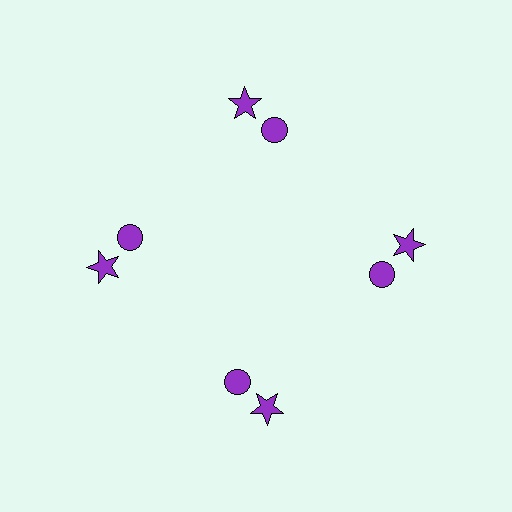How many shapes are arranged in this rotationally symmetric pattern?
There are 8 shapes, arranged in 4 groups of 2.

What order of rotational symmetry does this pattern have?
This pattern has 4-fold rotational symmetry.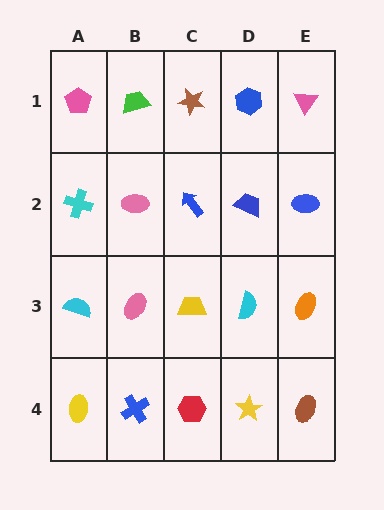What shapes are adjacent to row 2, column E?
A pink triangle (row 1, column E), an orange ellipse (row 3, column E), a blue trapezoid (row 2, column D).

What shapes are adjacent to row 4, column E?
An orange ellipse (row 3, column E), a yellow star (row 4, column D).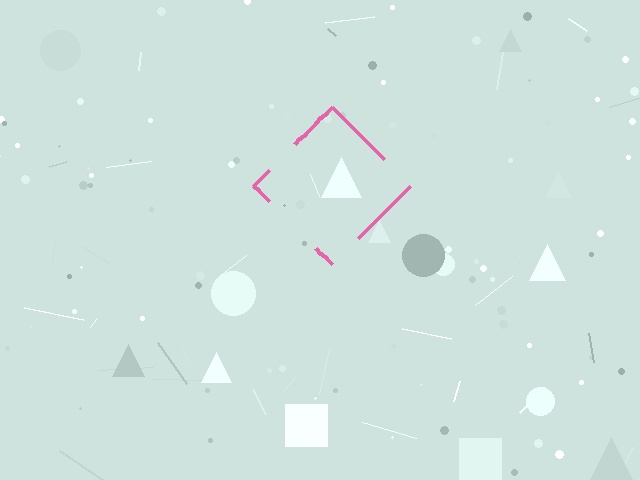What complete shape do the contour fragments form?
The contour fragments form a diamond.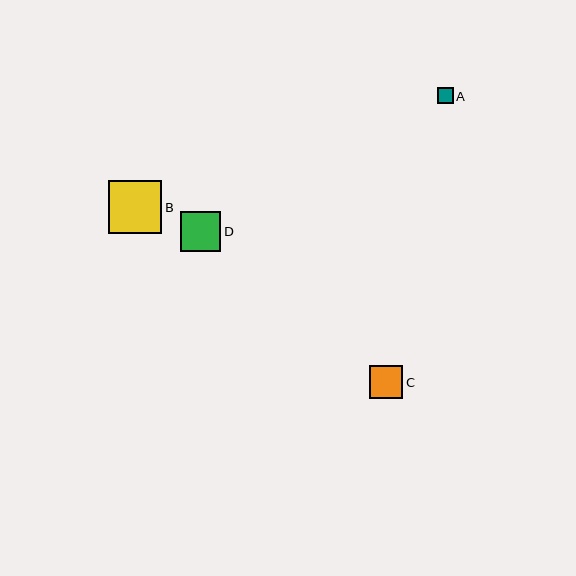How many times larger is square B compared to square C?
Square B is approximately 1.6 times the size of square C.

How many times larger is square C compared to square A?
Square C is approximately 2.1 times the size of square A.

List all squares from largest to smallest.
From largest to smallest: B, D, C, A.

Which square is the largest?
Square B is the largest with a size of approximately 53 pixels.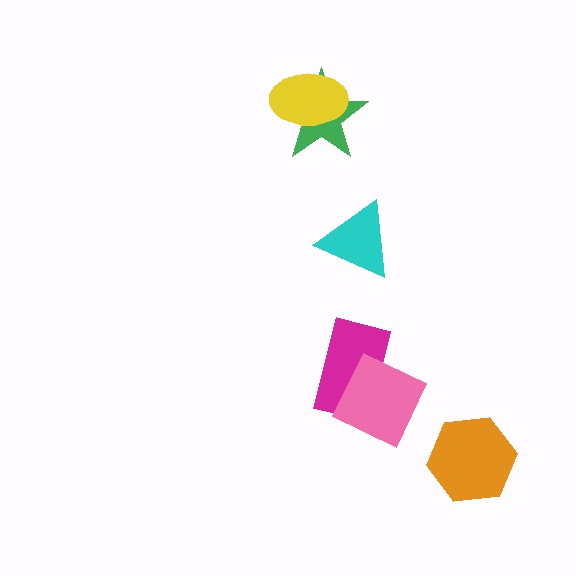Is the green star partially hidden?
Yes, it is partially covered by another shape.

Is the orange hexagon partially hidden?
No, no other shape covers it.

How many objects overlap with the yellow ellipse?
1 object overlaps with the yellow ellipse.